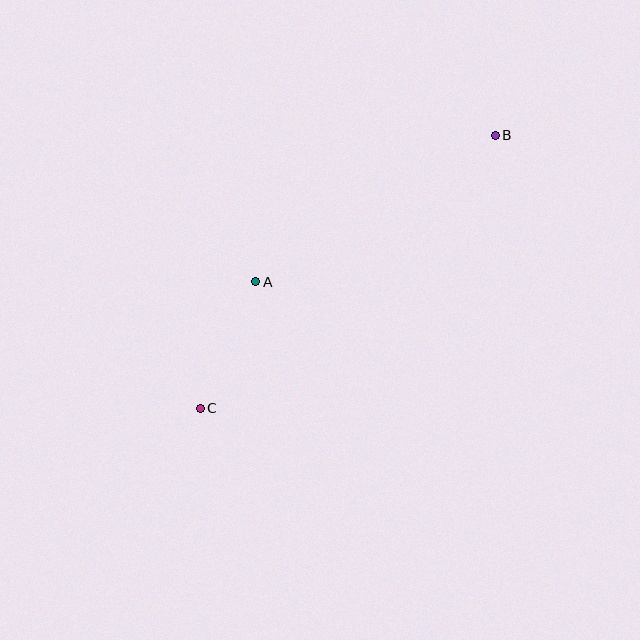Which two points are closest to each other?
Points A and C are closest to each other.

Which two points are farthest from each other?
Points B and C are farthest from each other.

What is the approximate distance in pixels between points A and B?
The distance between A and B is approximately 281 pixels.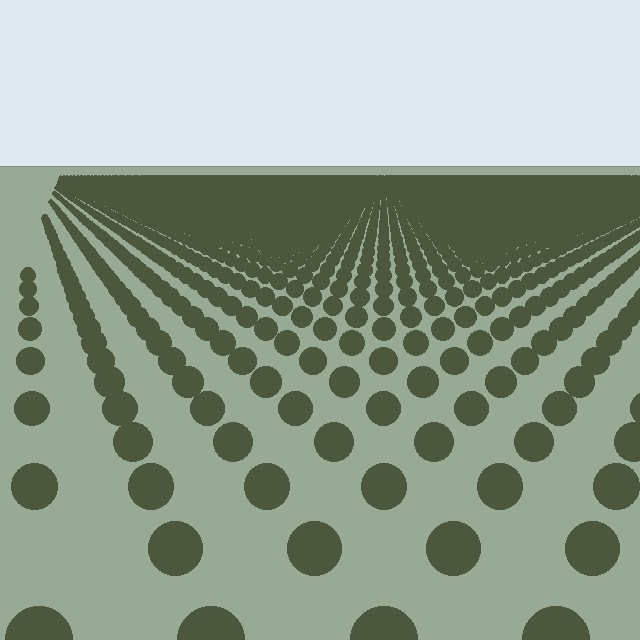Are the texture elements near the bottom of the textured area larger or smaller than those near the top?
Larger. Near the bottom, elements are closer to the viewer and appear at a bigger on-screen size.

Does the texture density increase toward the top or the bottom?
Density increases toward the top.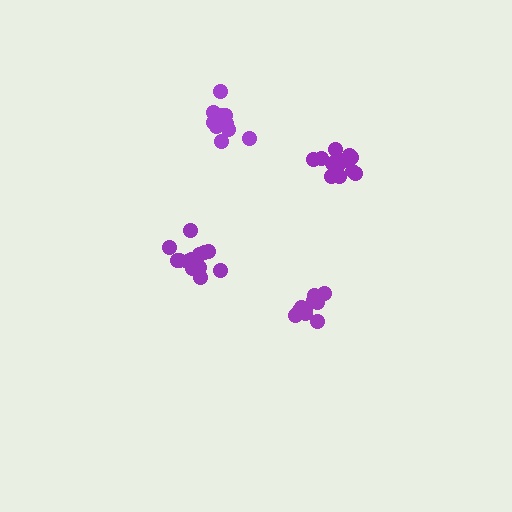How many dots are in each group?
Group 1: 13 dots, Group 2: 13 dots, Group 3: 14 dots, Group 4: 11 dots (51 total).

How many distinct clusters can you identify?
There are 4 distinct clusters.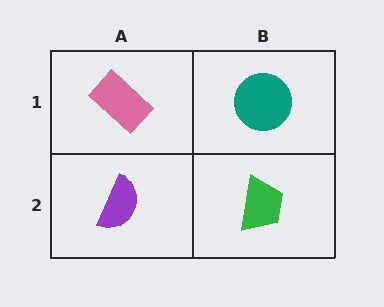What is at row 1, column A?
A pink rectangle.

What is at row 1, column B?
A teal circle.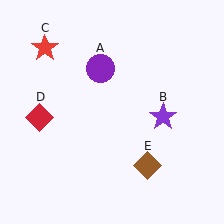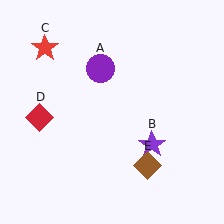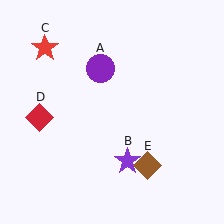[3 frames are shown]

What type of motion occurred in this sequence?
The purple star (object B) rotated clockwise around the center of the scene.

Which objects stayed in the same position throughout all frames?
Purple circle (object A) and red star (object C) and red diamond (object D) and brown diamond (object E) remained stationary.